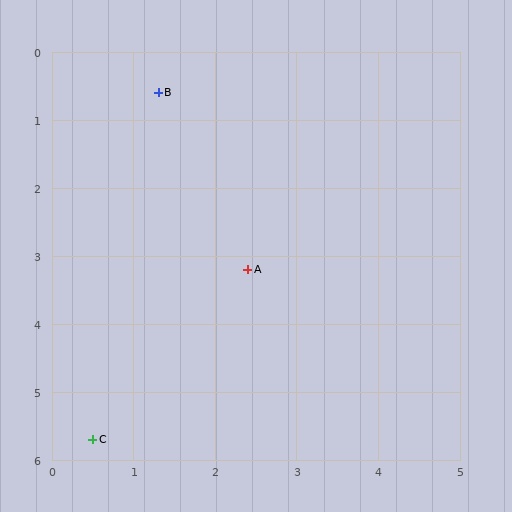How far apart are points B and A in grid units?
Points B and A are about 2.8 grid units apart.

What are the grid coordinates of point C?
Point C is at approximately (0.5, 5.7).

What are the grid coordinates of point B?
Point B is at approximately (1.3, 0.6).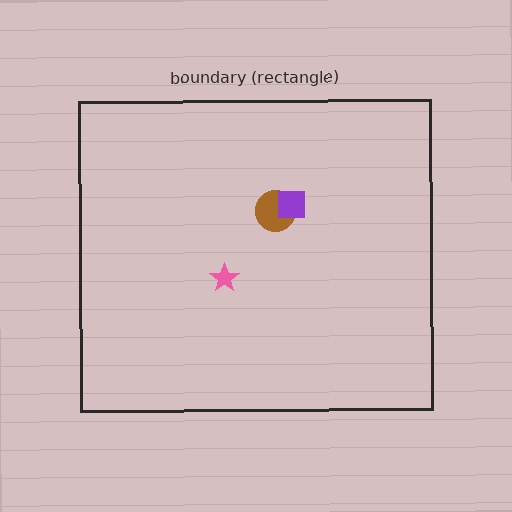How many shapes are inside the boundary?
3 inside, 0 outside.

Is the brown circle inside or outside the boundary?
Inside.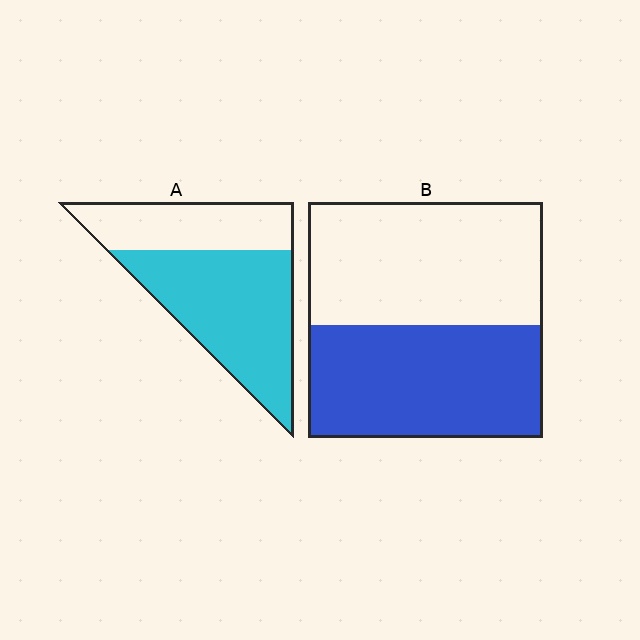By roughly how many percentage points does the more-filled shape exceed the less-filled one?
By roughly 15 percentage points (A over B).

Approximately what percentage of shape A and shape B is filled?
A is approximately 65% and B is approximately 50%.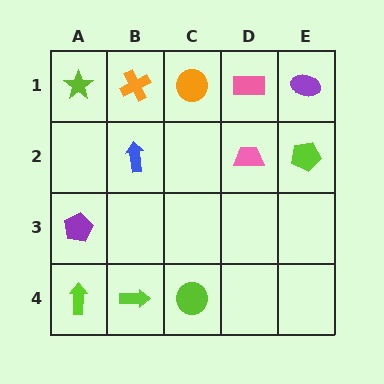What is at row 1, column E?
A purple ellipse.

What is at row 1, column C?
An orange circle.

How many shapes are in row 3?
1 shape.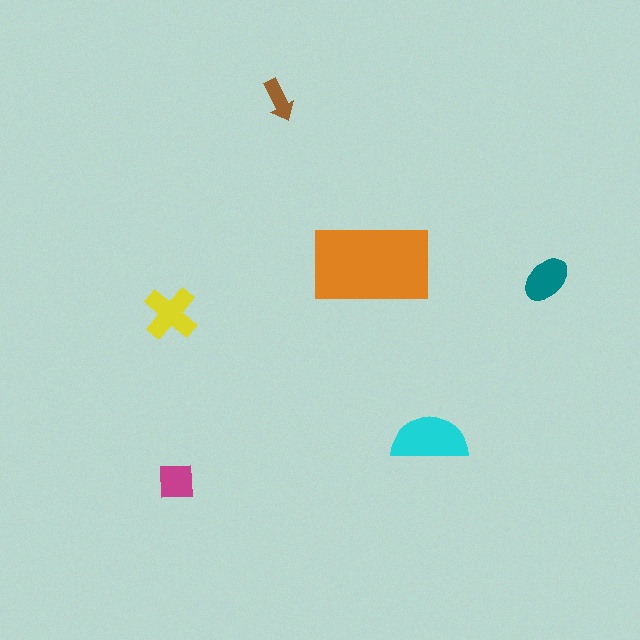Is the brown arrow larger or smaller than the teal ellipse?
Smaller.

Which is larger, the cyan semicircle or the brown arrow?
The cyan semicircle.